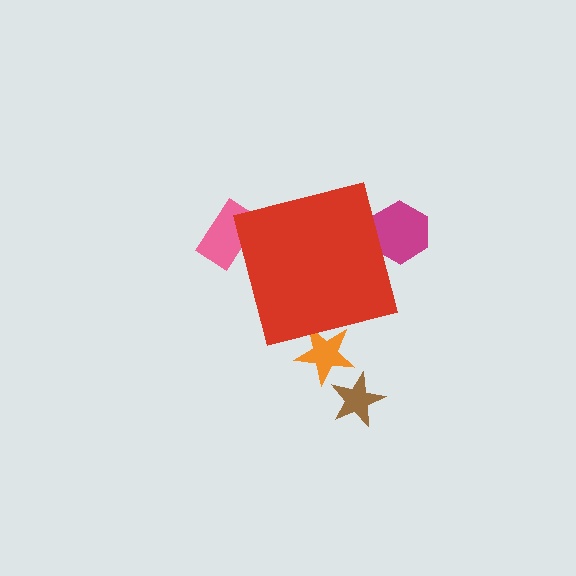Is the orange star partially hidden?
Yes, the orange star is partially hidden behind the red square.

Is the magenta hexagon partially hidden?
Yes, the magenta hexagon is partially hidden behind the red square.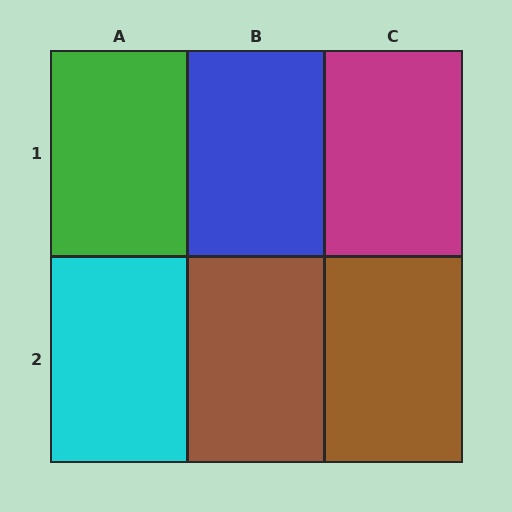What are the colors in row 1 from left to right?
Green, blue, magenta.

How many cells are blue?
1 cell is blue.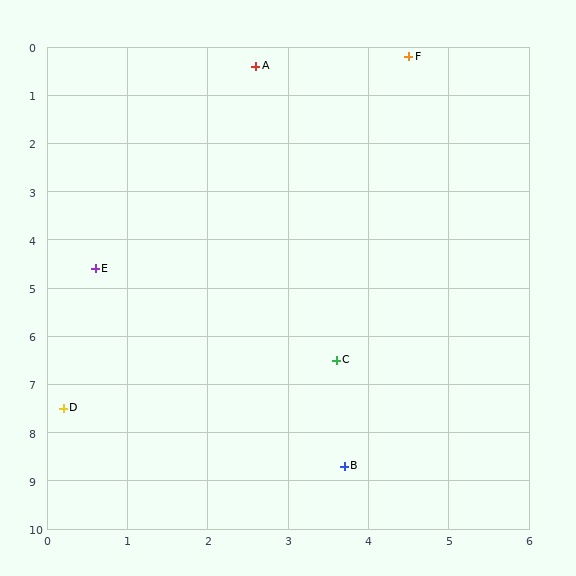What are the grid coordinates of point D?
Point D is at approximately (0.2, 7.5).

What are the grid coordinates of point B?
Point B is at approximately (3.7, 8.7).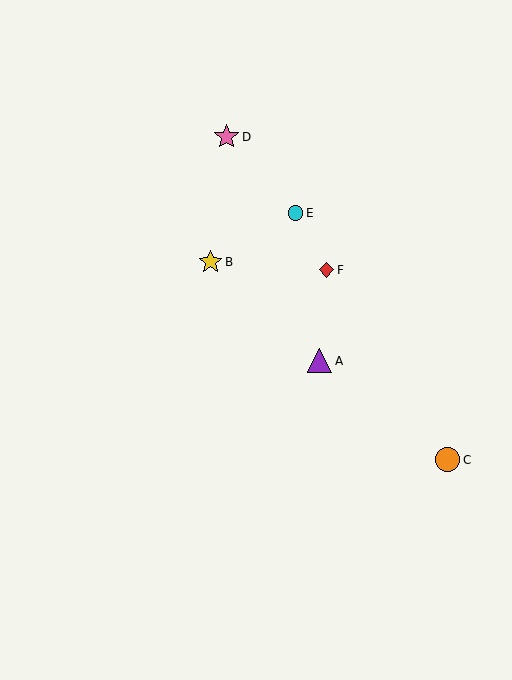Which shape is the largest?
The pink star (labeled D) is the largest.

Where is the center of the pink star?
The center of the pink star is at (226, 137).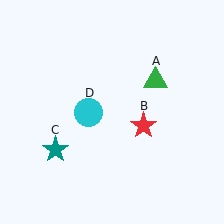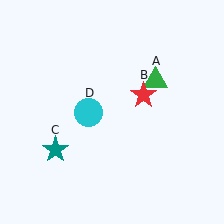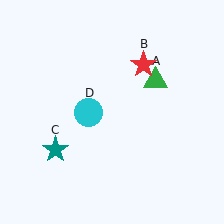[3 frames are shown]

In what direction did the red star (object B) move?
The red star (object B) moved up.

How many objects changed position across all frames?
1 object changed position: red star (object B).